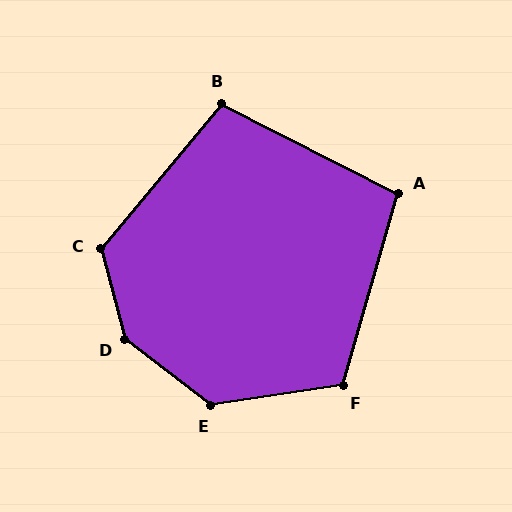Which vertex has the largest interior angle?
D, at approximately 142 degrees.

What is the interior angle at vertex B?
Approximately 103 degrees (obtuse).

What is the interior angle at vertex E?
Approximately 134 degrees (obtuse).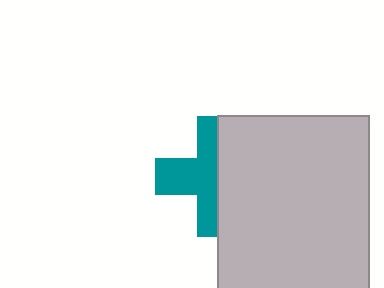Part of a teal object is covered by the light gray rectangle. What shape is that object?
It is a cross.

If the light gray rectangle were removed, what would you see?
You would see the complete teal cross.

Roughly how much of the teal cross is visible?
About half of it is visible (roughly 53%).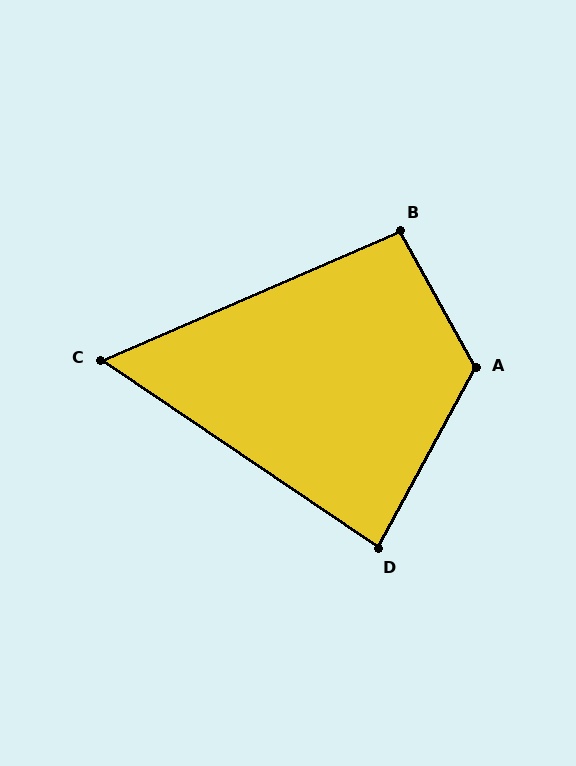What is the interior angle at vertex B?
Approximately 96 degrees (obtuse).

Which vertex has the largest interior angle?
A, at approximately 123 degrees.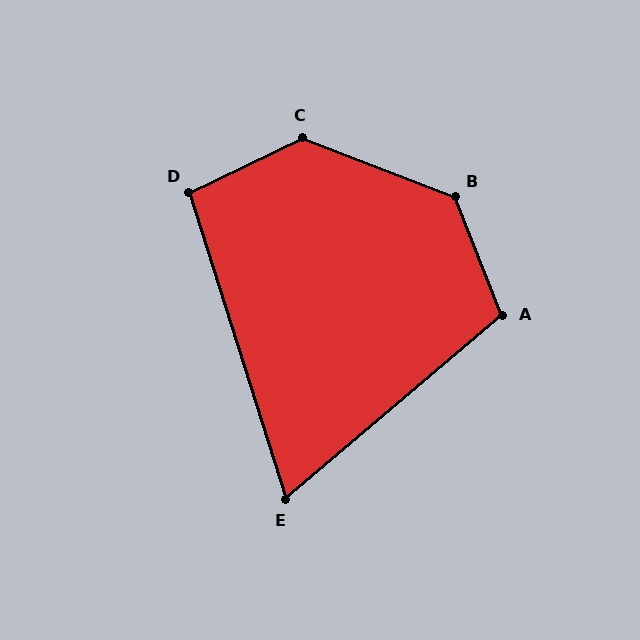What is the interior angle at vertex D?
Approximately 98 degrees (obtuse).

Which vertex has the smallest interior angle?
E, at approximately 67 degrees.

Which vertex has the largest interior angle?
C, at approximately 133 degrees.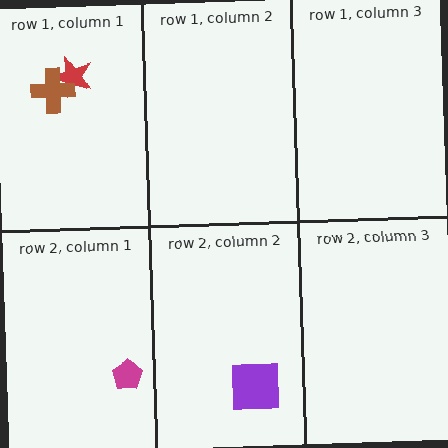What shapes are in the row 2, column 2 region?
The purple square.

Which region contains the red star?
The row 1, column 1 region.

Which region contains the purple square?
The row 2, column 2 region.